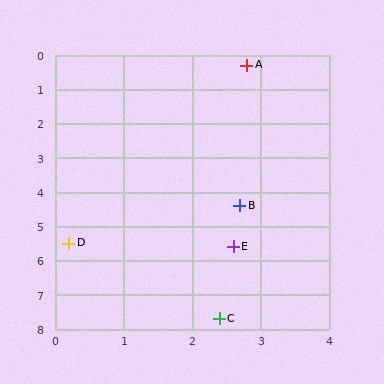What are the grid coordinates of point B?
Point B is at approximately (2.7, 4.4).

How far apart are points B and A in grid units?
Points B and A are about 4.1 grid units apart.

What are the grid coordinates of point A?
Point A is at approximately (2.8, 0.3).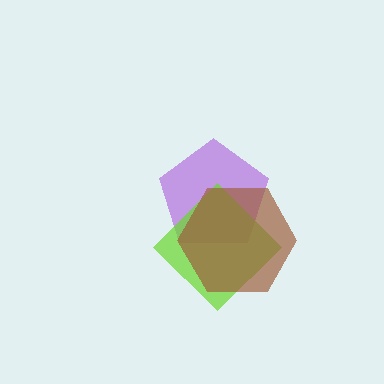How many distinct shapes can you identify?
There are 3 distinct shapes: a purple pentagon, a lime diamond, a brown hexagon.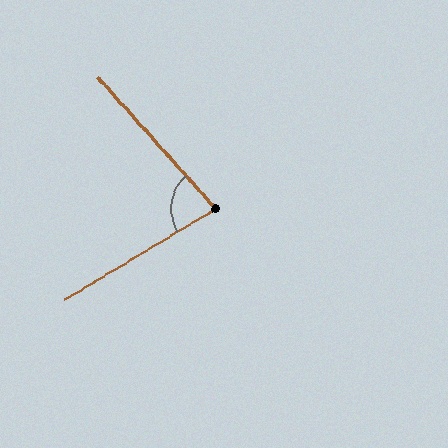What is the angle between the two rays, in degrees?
Approximately 79 degrees.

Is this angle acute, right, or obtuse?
It is acute.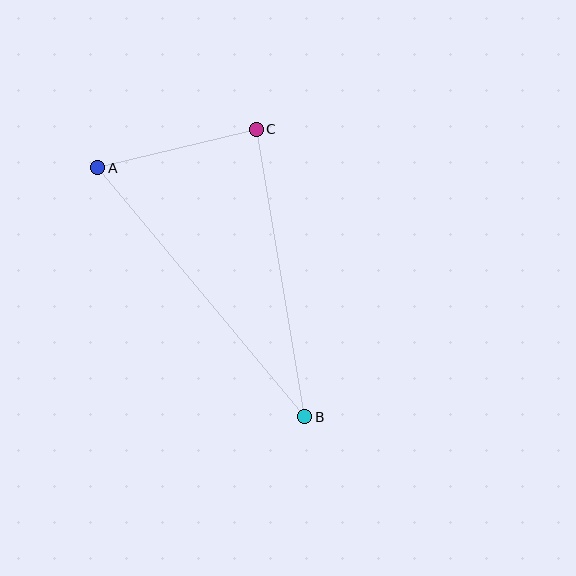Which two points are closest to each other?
Points A and C are closest to each other.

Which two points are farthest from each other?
Points A and B are farthest from each other.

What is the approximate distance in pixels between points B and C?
The distance between B and C is approximately 291 pixels.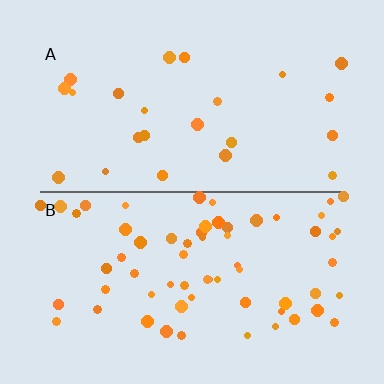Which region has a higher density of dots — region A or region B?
B (the bottom).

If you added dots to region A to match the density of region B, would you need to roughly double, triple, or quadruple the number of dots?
Approximately triple.